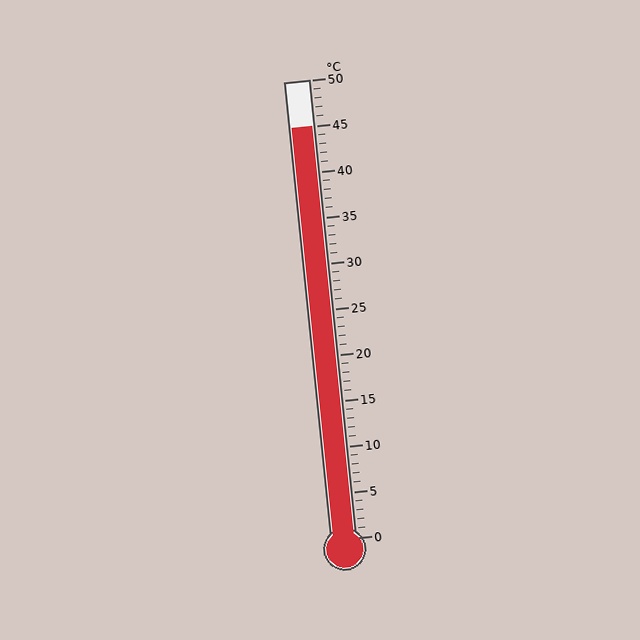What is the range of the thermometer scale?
The thermometer scale ranges from 0°C to 50°C.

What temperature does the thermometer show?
The thermometer shows approximately 45°C.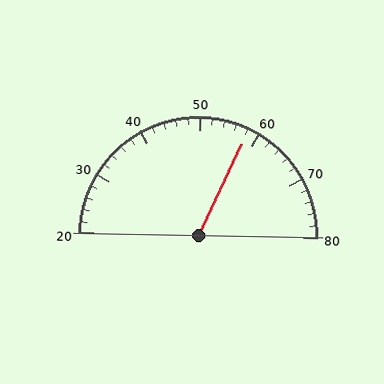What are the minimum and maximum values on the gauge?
The gauge ranges from 20 to 80.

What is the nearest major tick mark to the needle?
The nearest major tick mark is 60.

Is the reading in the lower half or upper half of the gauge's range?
The reading is in the upper half of the range (20 to 80).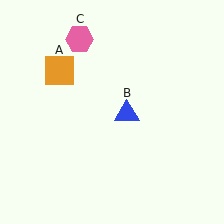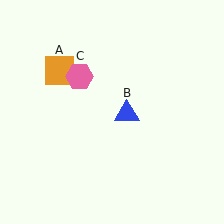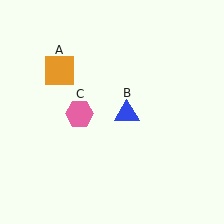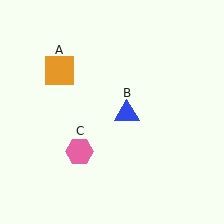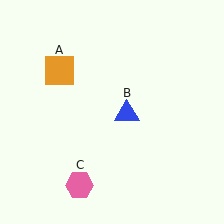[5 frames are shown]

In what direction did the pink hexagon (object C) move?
The pink hexagon (object C) moved down.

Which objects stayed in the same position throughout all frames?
Orange square (object A) and blue triangle (object B) remained stationary.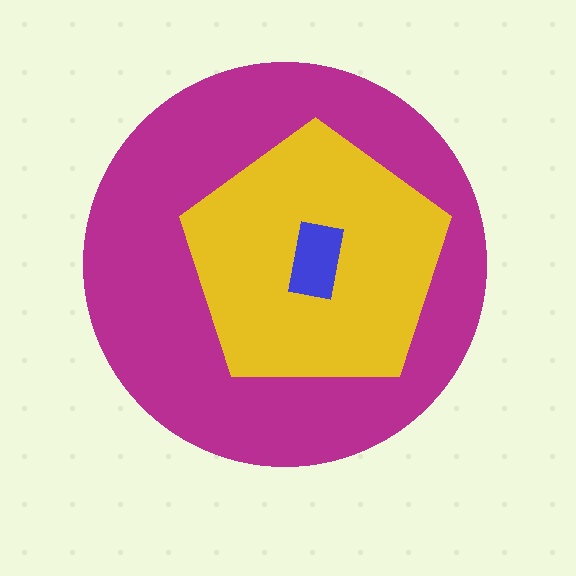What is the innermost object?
The blue rectangle.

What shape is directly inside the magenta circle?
The yellow pentagon.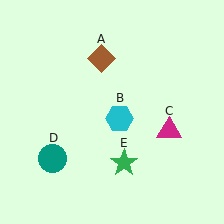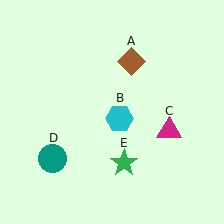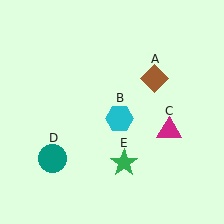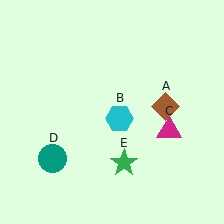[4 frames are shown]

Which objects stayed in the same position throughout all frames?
Cyan hexagon (object B) and magenta triangle (object C) and teal circle (object D) and green star (object E) remained stationary.